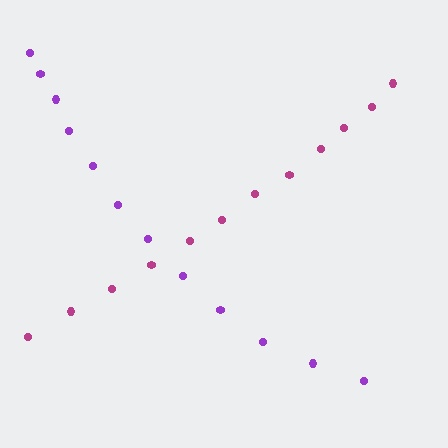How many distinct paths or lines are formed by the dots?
There are 2 distinct paths.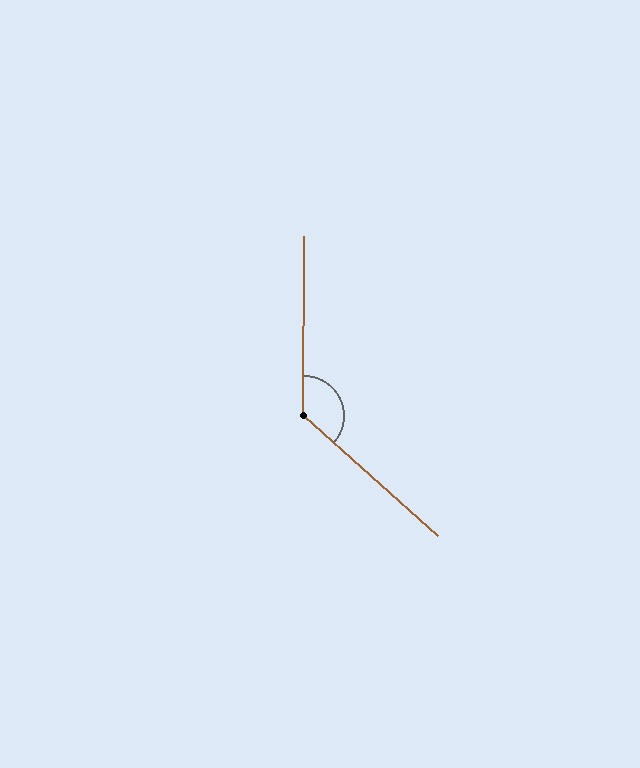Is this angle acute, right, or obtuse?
It is obtuse.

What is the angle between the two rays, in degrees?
Approximately 132 degrees.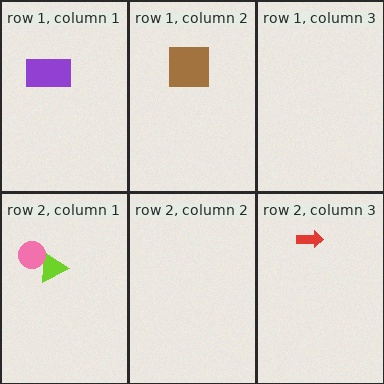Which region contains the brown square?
The row 1, column 2 region.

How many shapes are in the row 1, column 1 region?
1.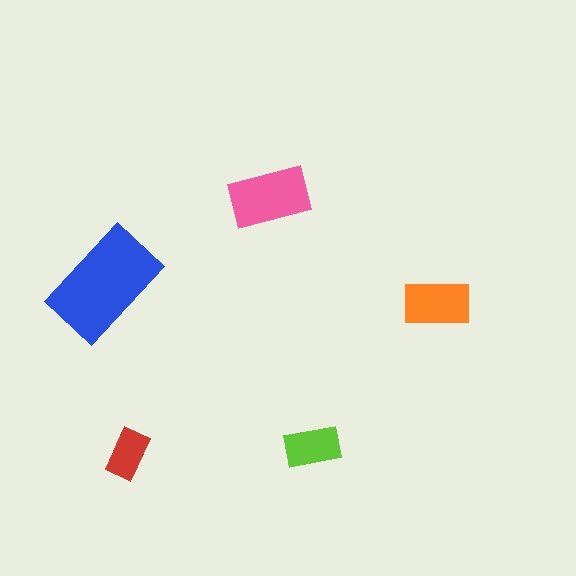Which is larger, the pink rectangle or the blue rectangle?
The blue one.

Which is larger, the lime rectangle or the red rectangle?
The lime one.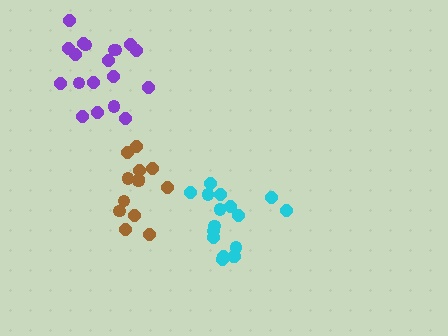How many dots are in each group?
Group 1: 13 dots, Group 2: 19 dots, Group 3: 17 dots (49 total).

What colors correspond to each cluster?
The clusters are colored: brown, purple, cyan.